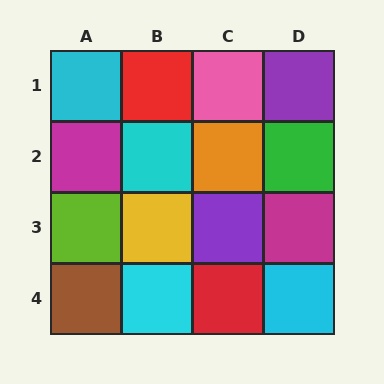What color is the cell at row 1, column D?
Purple.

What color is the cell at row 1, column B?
Red.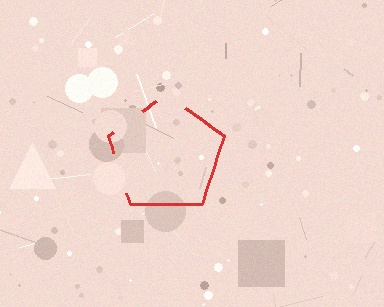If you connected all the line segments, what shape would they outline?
They would outline a pentagon.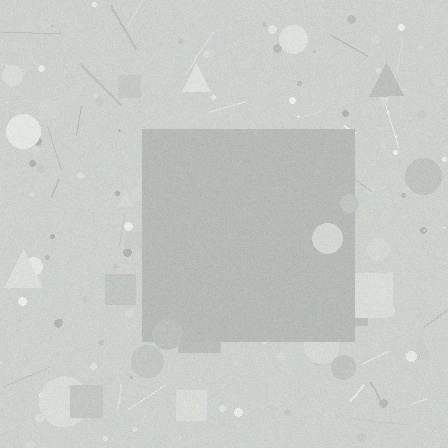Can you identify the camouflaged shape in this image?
The camouflaged shape is a square.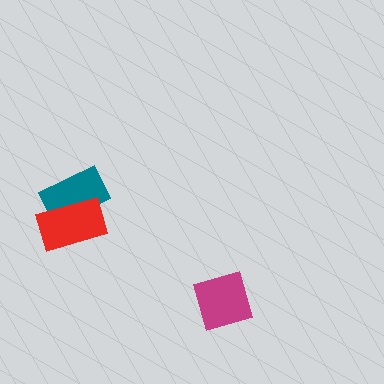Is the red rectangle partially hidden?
No, no other shape covers it.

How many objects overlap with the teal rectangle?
1 object overlaps with the teal rectangle.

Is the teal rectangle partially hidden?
Yes, it is partially covered by another shape.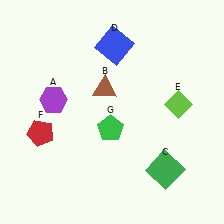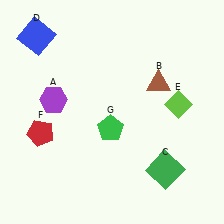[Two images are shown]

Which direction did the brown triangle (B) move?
The brown triangle (B) moved right.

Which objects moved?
The objects that moved are: the brown triangle (B), the blue square (D).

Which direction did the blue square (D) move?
The blue square (D) moved left.